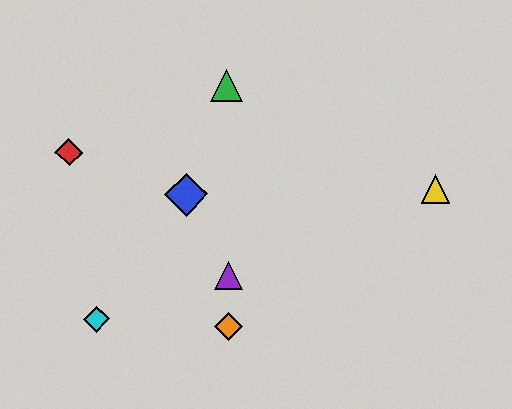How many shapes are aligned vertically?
3 shapes (the green triangle, the purple triangle, the orange diamond) are aligned vertically.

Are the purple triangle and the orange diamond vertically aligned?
Yes, both are at x≈228.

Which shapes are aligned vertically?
The green triangle, the purple triangle, the orange diamond are aligned vertically.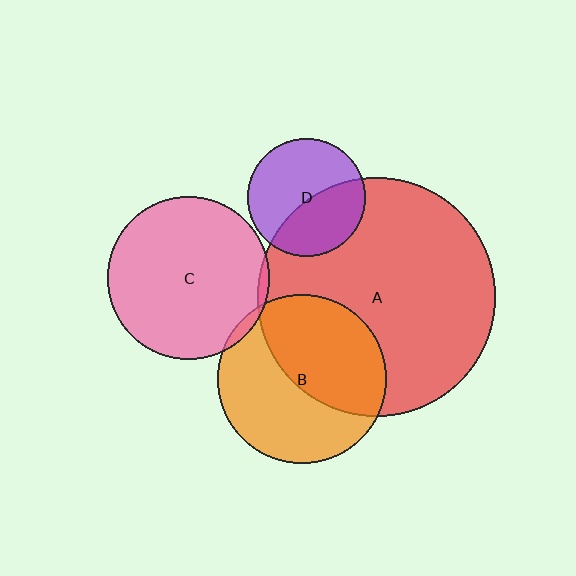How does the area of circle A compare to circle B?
Approximately 2.0 times.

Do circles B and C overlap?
Yes.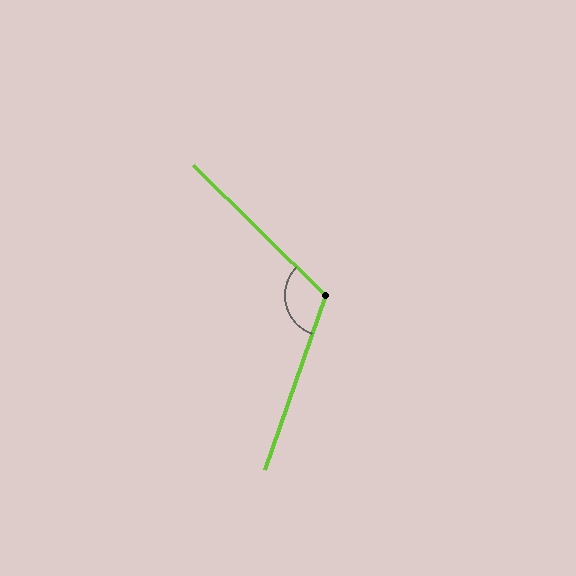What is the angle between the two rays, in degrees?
Approximately 116 degrees.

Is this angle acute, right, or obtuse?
It is obtuse.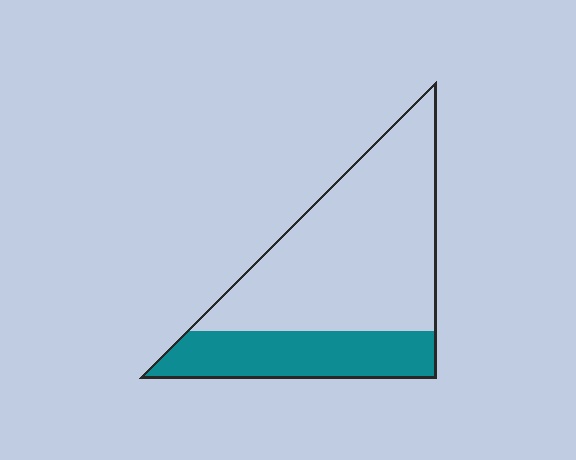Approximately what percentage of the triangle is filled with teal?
Approximately 30%.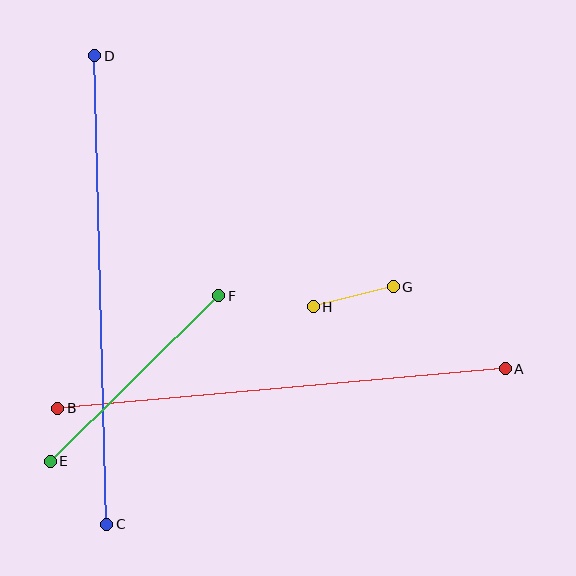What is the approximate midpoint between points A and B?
The midpoint is at approximately (281, 389) pixels.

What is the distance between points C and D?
The distance is approximately 469 pixels.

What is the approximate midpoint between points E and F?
The midpoint is at approximately (134, 379) pixels.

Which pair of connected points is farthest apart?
Points C and D are farthest apart.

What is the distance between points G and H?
The distance is approximately 82 pixels.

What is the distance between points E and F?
The distance is approximately 237 pixels.